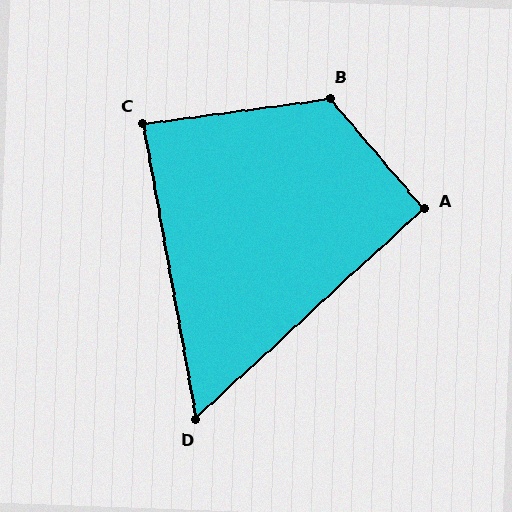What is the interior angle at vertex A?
Approximately 92 degrees (approximately right).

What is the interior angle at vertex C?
Approximately 88 degrees (approximately right).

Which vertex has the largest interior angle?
B, at approximately 123 degrees.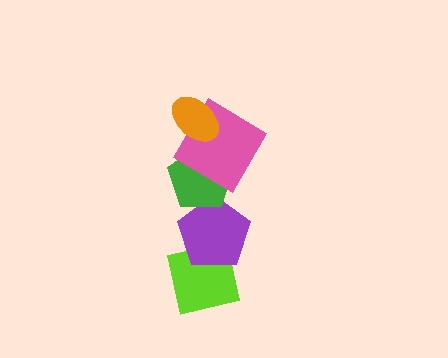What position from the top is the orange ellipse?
The orange ellipse is 1st from the top.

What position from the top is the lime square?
The lime square is 5th from the top.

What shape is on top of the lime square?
The purple pentagon is on top of the lime square.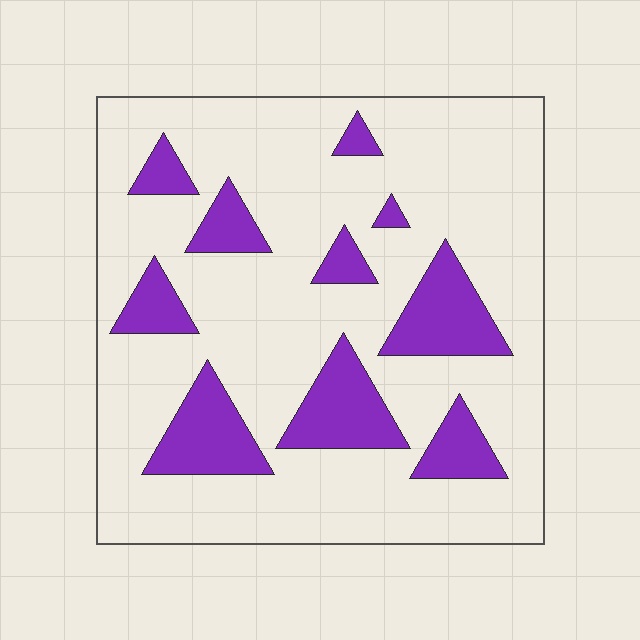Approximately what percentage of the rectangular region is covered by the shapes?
Approximately 20%.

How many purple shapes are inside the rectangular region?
10.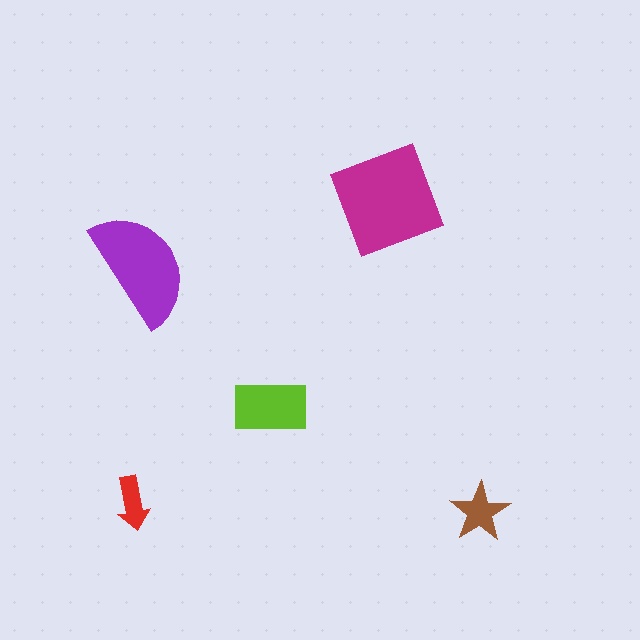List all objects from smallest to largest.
The red arrow, the brown star, the lime rectangle, the purple semicircle, the magenta square.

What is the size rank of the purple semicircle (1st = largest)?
2nd.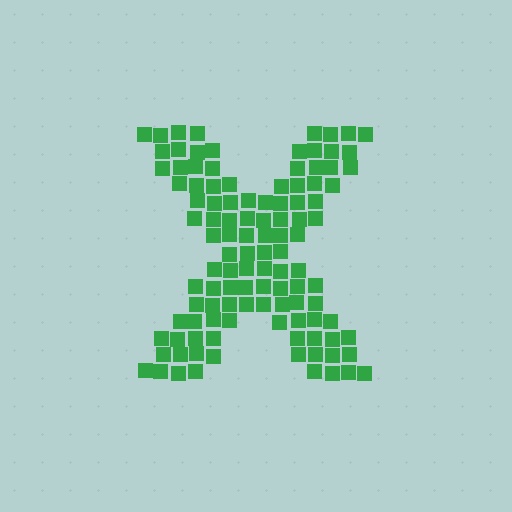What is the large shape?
The large shape is the letter X.